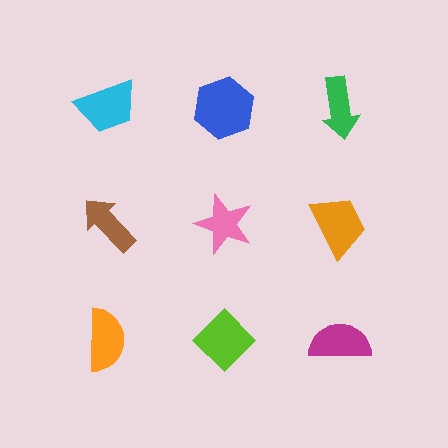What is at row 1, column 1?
A cyan trapezoid.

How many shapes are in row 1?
3 shapes.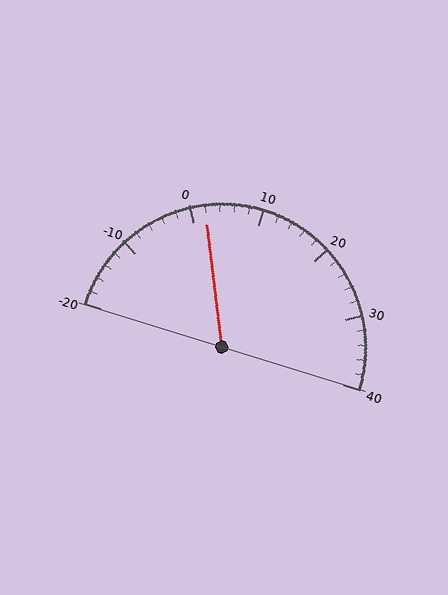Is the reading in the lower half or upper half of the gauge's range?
The reading is in the lower half of the range (-20 to 40).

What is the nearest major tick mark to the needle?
The nearest major tick mark is 0.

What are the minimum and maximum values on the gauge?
The gauge ranges from -20 to 40.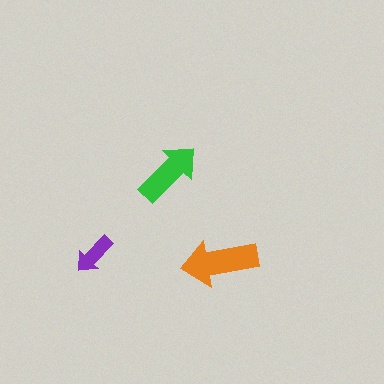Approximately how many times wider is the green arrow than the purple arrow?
About 1.5 times wider.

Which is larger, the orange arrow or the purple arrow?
The orange one.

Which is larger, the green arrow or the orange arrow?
The orange one.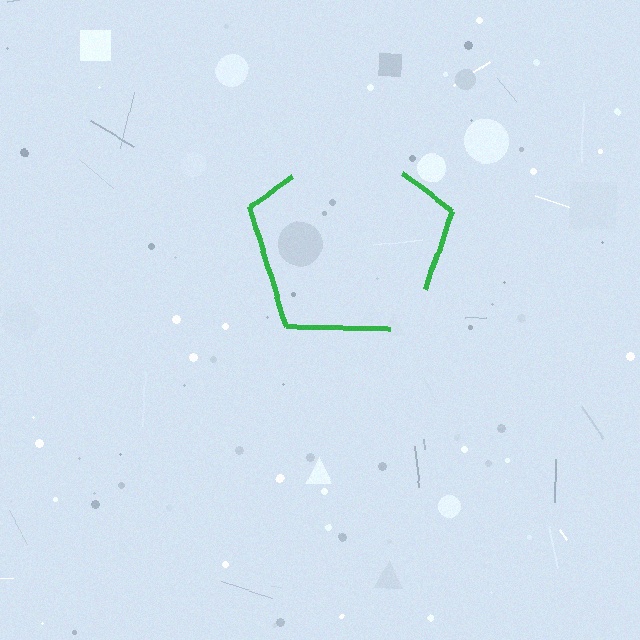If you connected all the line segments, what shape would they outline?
They would outline a pentagon.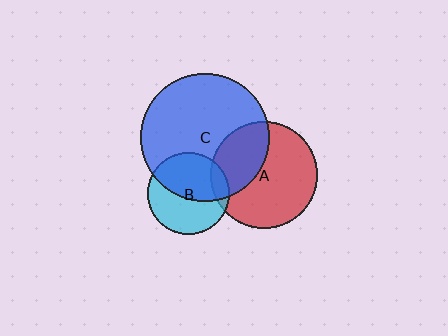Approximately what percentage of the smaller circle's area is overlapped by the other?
Approximately 35%.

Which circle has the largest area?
Circle C (blue).